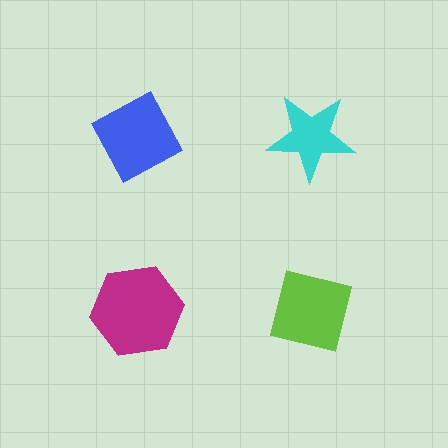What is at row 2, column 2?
A lime square.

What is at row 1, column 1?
A blue diamond.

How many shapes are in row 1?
2 shapes.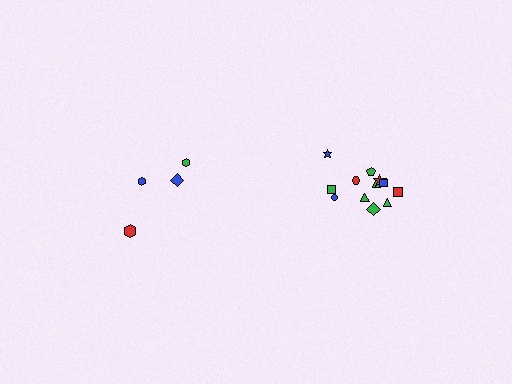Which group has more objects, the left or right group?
The right group.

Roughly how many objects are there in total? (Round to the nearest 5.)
Roughly 15 objects in total.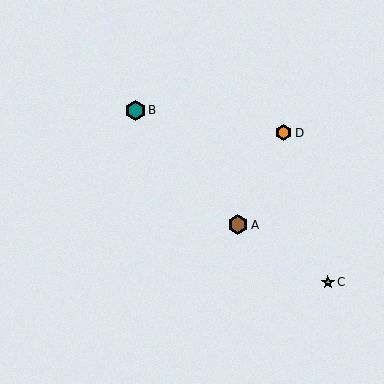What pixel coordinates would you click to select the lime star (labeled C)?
Click at (328, 282) to select the lime star C.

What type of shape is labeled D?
Shape D is an orange hexagon.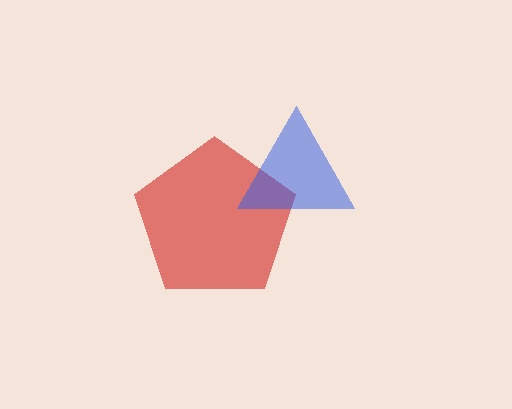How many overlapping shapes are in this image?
There are 2 overlapping shapes in the image.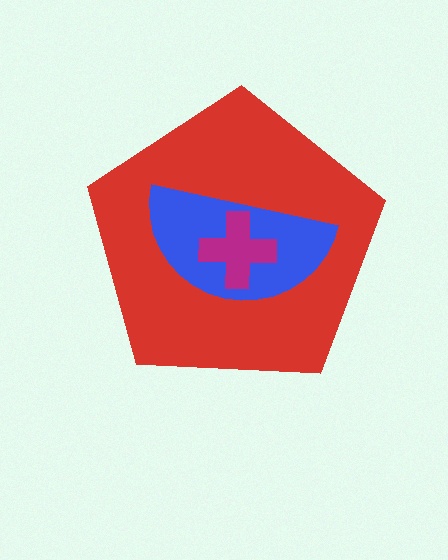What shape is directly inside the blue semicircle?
The magenta cross.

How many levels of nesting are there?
3.